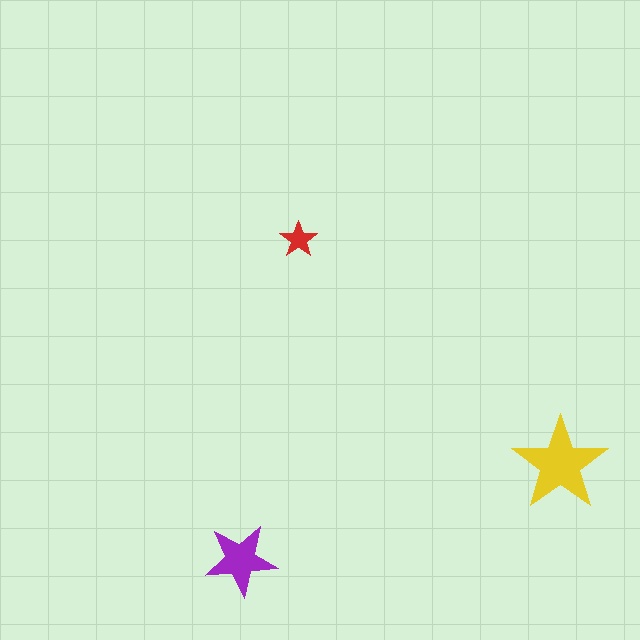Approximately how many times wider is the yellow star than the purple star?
About 1.5 times wider.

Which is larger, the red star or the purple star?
The purple one.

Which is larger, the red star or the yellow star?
The yellow one.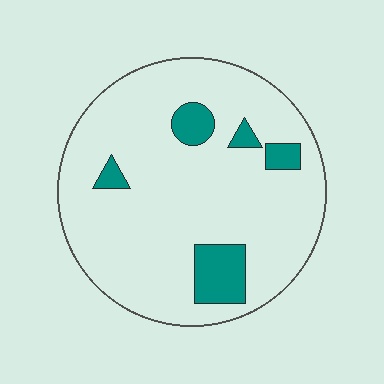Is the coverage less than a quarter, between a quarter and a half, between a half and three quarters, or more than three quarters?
Less than a quarter.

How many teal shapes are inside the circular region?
5.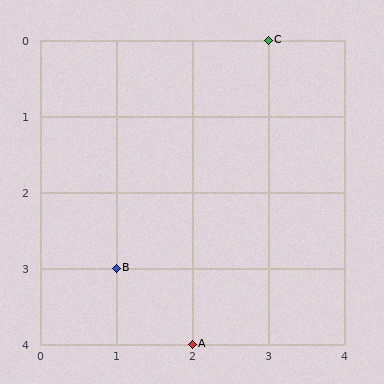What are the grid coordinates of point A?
Point A is at grid coordinates (2, 4).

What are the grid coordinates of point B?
Point B is at grid coordinates (1, 3).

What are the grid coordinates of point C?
Point C is at grid coordinates (3, 0).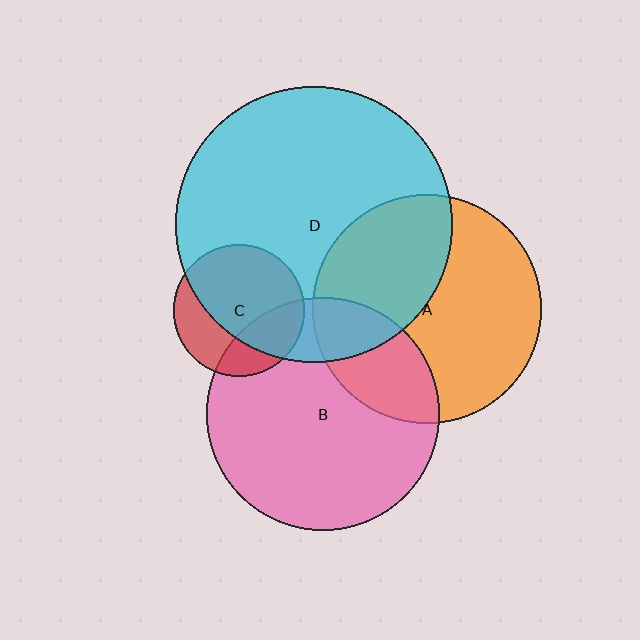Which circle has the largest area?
Circle D (cyan).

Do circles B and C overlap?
Yes.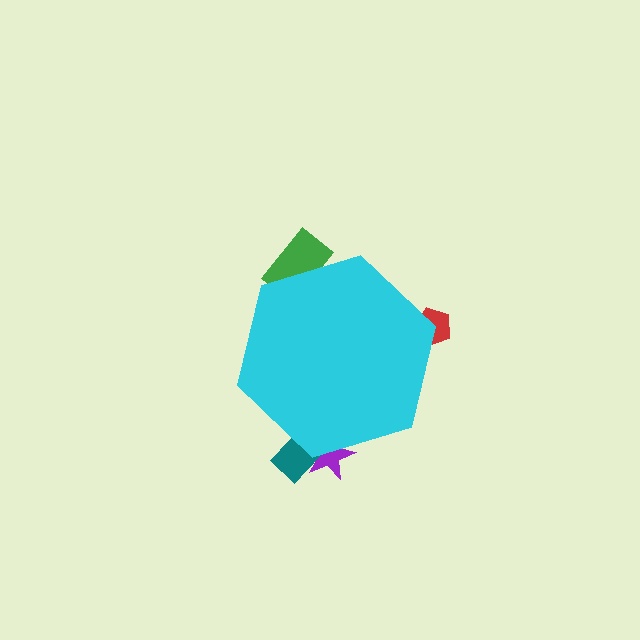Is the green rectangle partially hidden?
Yes, the green rectangle is partially hidden behind the cyan hexagon.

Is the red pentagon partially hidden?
Yes, the red pentagon is partially hidden behind the cyan hexagon.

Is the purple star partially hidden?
Yes, the purple star is partially hidden behind the cyan hexagon.